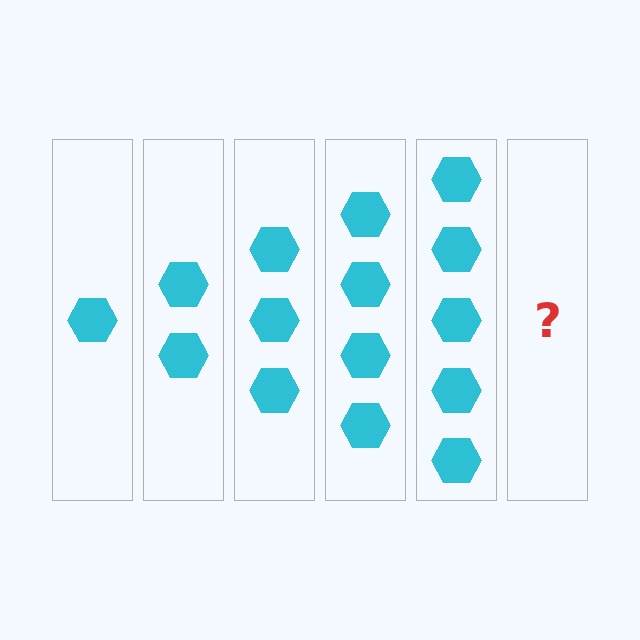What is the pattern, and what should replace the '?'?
The pattern is that each step adds one more hexagon. The '?' should be 6 hexagons.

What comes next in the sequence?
The next element should be 6 hexagons.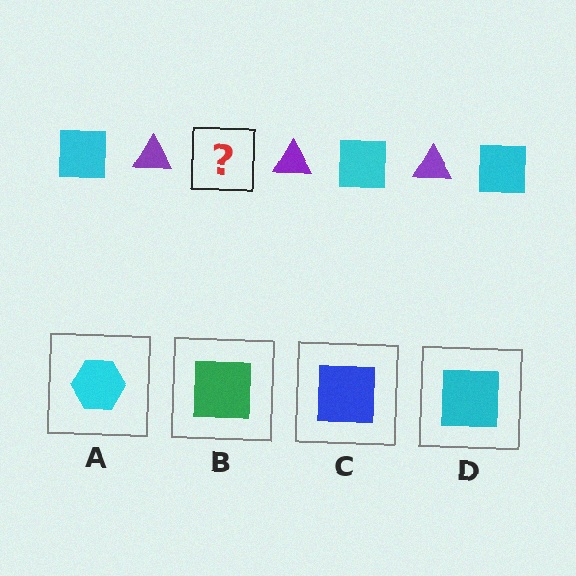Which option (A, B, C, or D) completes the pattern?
D.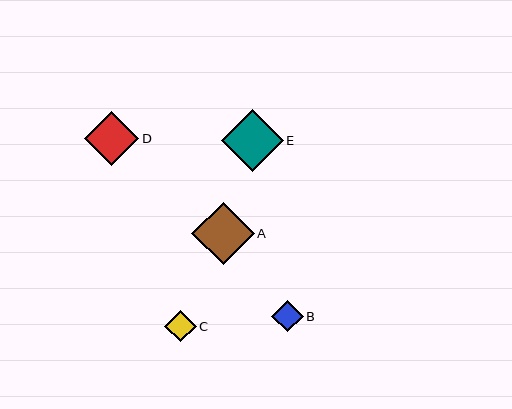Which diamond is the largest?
Diamond A is the largest with a size of approximately 62 pixels.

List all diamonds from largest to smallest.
From largest to smallest: A, E, D, B, C.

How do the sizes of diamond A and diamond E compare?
Diamond A and diamond E are approximately the same size.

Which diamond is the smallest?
Diamond C is the smallest with a size of approximately 31 pixels.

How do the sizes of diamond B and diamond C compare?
Diamond B and diamond C are approximately the same size.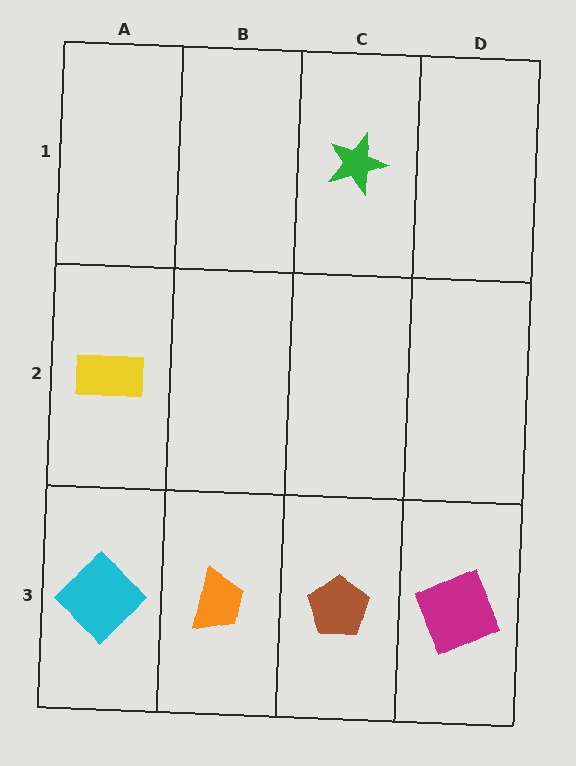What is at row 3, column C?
A brown pentagon.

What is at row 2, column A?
A yellow rectangle.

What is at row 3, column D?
A magenta square.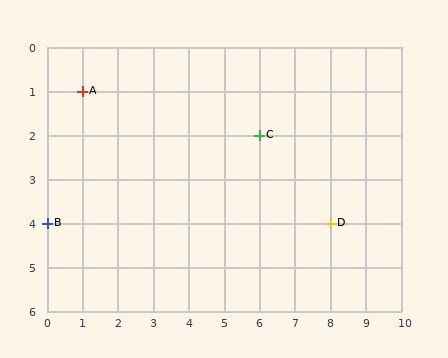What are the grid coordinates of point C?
Point C is at grid coordinates (6, 2).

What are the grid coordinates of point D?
Point D is at grid coordinates (8, 4).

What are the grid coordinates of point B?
Point B is at grid coordinates (0, 4).